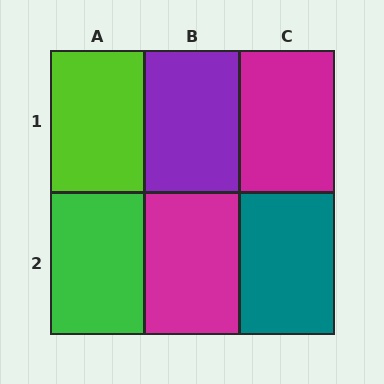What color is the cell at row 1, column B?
Purple.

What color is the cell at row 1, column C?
Magenta.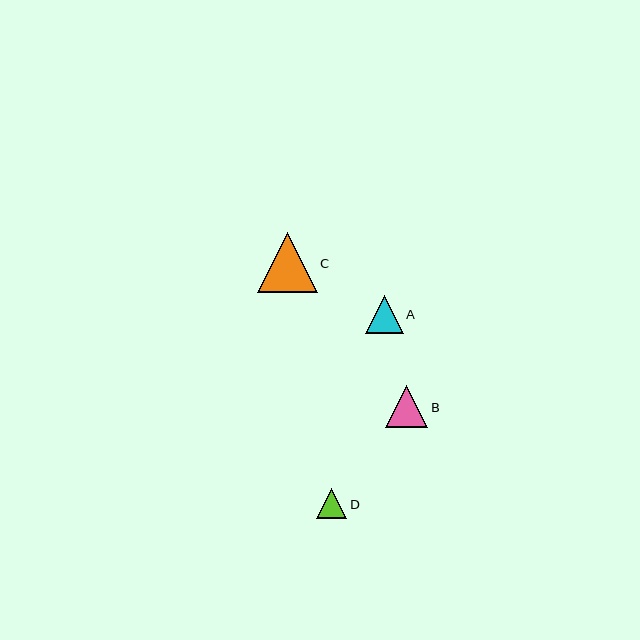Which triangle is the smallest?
Triangle D is the smallest with a size of approximately 30 pixels.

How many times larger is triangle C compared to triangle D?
Triangle C is approximately 2.0 times the size of triangle D.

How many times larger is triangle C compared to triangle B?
Triangle C is approximately 1.4 times the size of triangle B.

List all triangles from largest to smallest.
From largest to smallest: C, B, A, D.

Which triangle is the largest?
Triangle C is the largest with a size of approximately 60 pixels.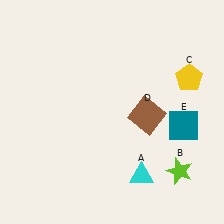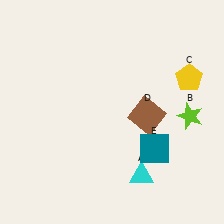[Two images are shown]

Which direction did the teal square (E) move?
The teal square (E) moved left.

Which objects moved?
The objects that moved are: the lime star (B), the teal square (E).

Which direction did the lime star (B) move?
The lime star (B) moved up.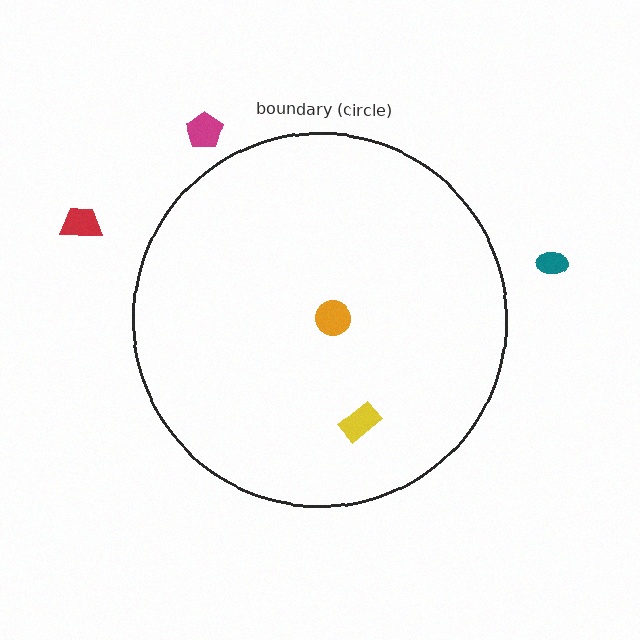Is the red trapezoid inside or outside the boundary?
Outside.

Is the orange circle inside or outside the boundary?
Inside.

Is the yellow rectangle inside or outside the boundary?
Inside.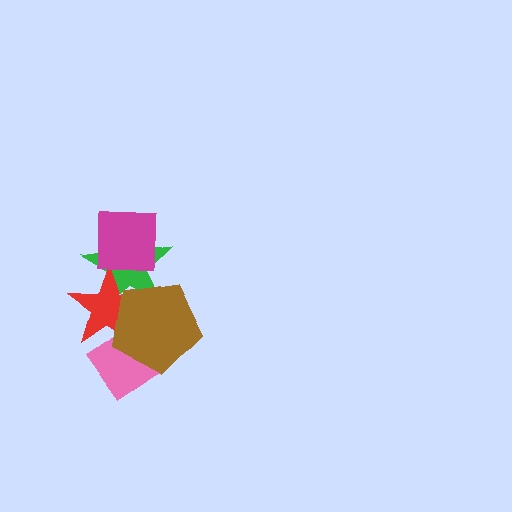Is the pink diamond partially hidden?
Yes, it is partially covered by another shape.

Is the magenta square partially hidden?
No, no other shape covers it.